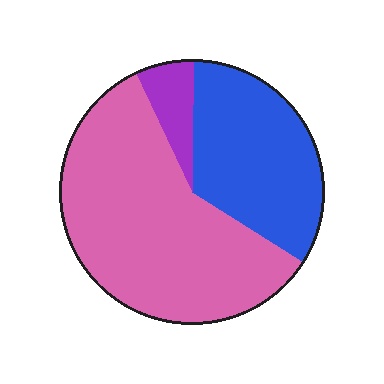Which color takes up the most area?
Pink, at roughly 60%.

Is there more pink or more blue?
Pink.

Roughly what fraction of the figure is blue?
Blue covers 34% of the figure.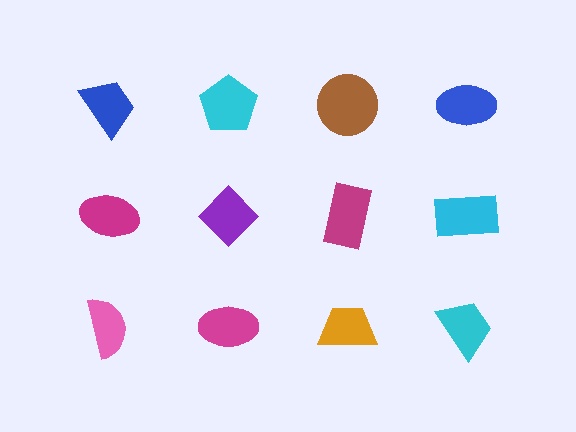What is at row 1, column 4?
A blue ellipse.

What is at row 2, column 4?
A cyan rectangle.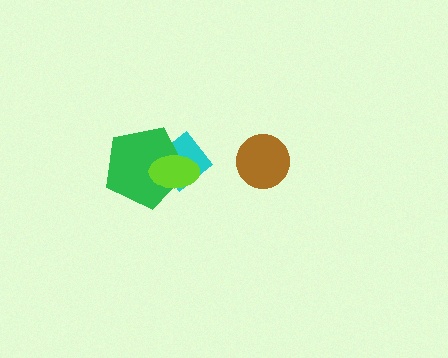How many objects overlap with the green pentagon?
2 objects overlap with the green pentagon.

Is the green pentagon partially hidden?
Yes, it is partially covered by another shape.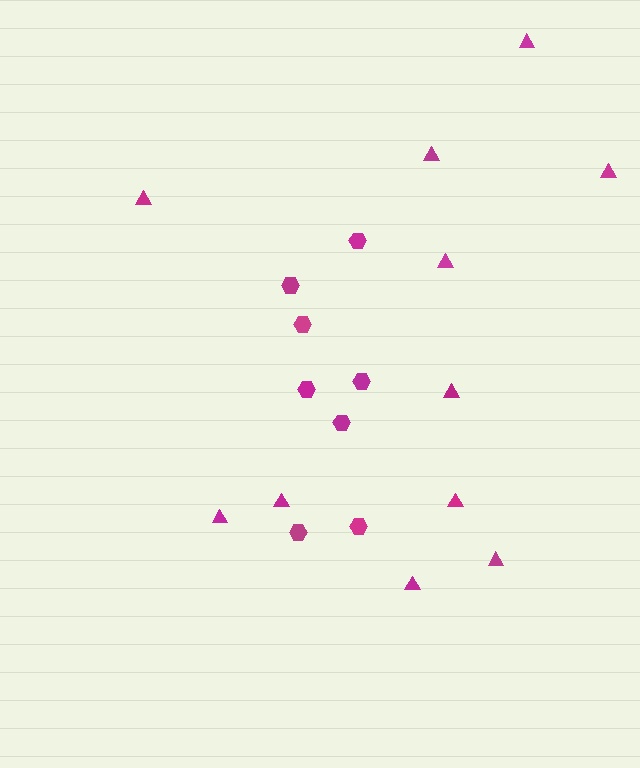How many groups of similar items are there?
There are 2 groups: one group of hexagons (8) and one group of triangles (11).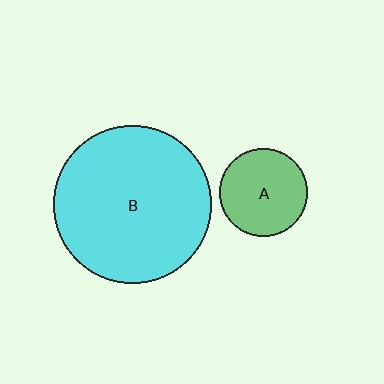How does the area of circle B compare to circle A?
Approximately 3.2 times.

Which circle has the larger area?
Circle B (cyan).